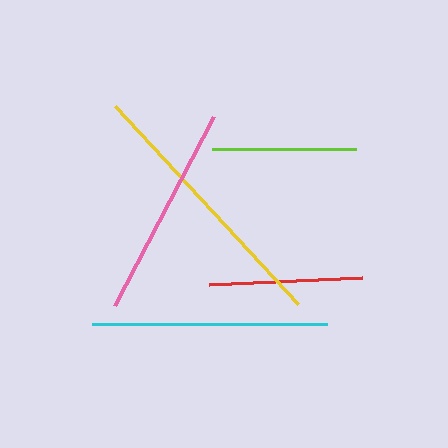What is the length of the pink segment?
The pink segment is approximately 214 pixels long.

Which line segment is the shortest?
The lime line is the shortest at approximately 144 pixels.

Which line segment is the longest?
The yellow line is the longest at approximately 270 pixels.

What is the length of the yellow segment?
The yellow segment is approximately 270 pixels long.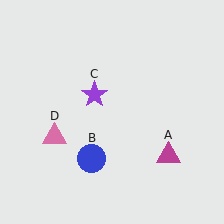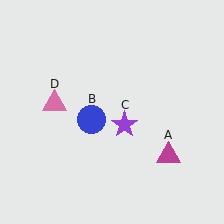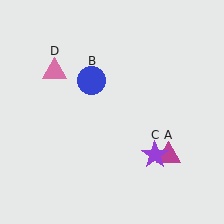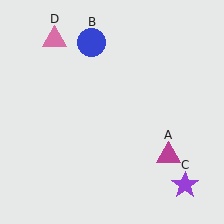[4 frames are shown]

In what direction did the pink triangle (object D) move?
The pink triangle (object D) moved up.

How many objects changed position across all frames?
3 objects changed position: blue circle (object B), purple star (object C), pink triangle (object D).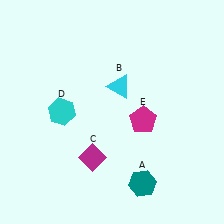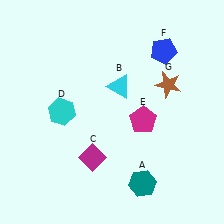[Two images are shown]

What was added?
A blue pentagon (F), a brown star (G) were added in Image 2.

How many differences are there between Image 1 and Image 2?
There are 2 differences between the two images.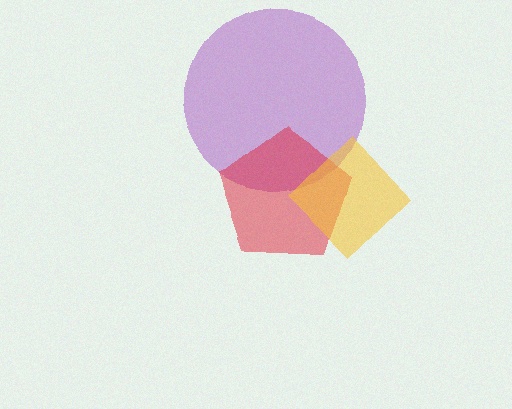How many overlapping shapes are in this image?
There are 3 overlapping shapes in the image.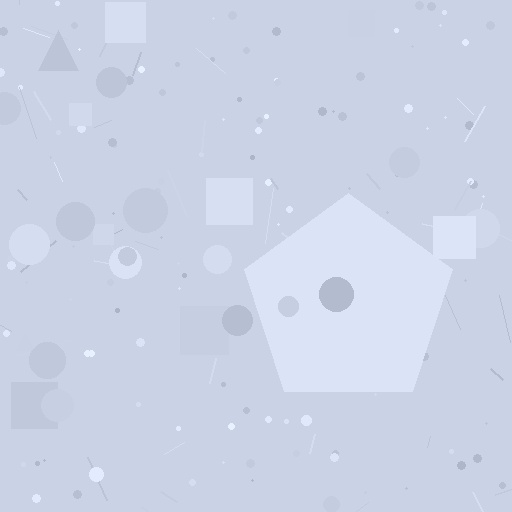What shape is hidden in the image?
A pentagon is hidden in the image.